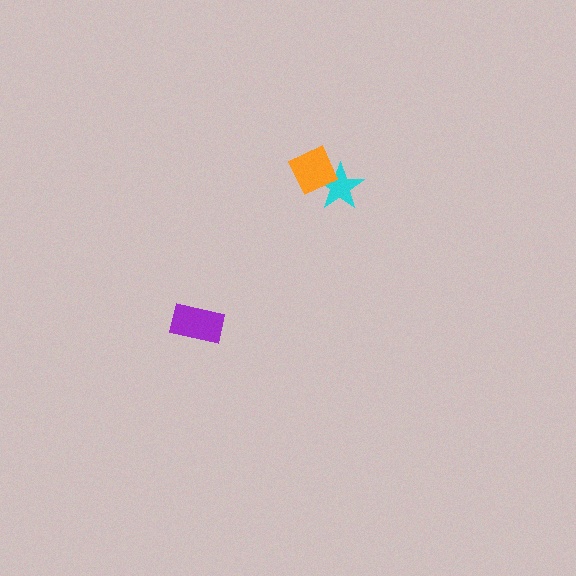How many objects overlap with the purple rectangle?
0 objects overlap with the purple rectangle.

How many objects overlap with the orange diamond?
1 object overlaps with the orange diamond.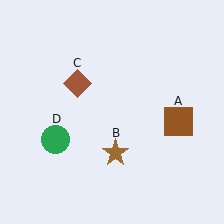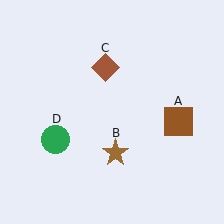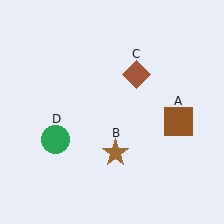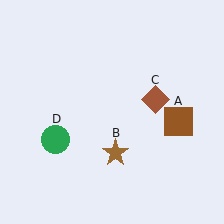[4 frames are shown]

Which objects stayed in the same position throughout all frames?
Brown square (object A) and brown star (object B) and green circle (object D) remained stationary.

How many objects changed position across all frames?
1 object changed position: brown diamond (object C).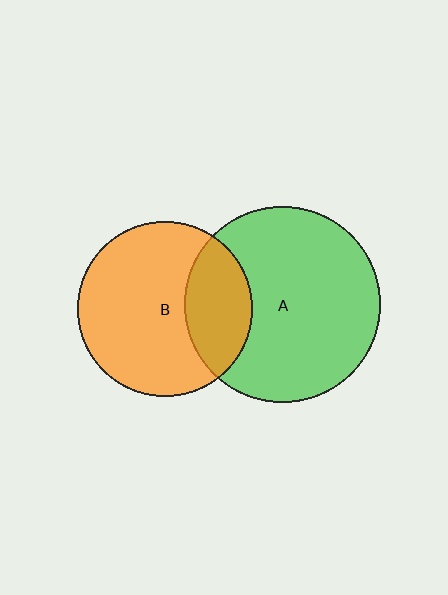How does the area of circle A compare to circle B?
Approximately 1.3 times.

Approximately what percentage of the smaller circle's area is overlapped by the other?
Approximately 30%.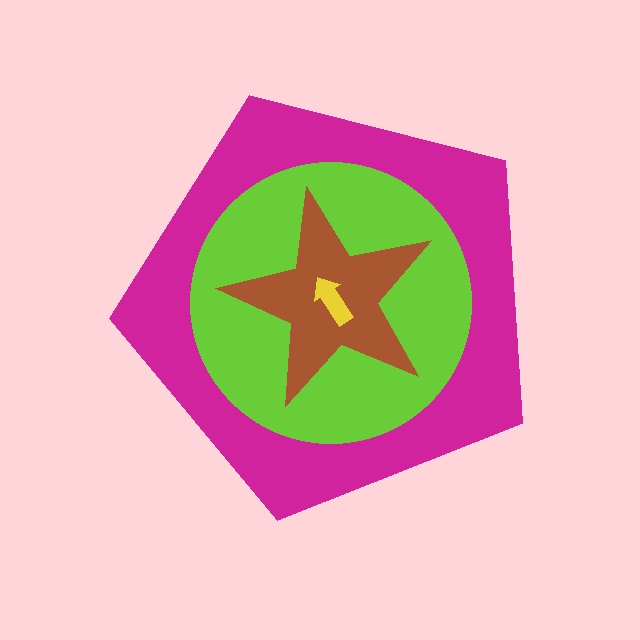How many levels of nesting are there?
4.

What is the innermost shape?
The yellow arrow.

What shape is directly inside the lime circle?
The brown star.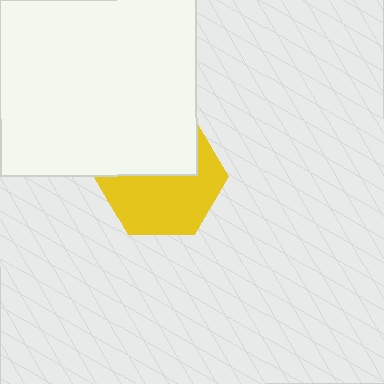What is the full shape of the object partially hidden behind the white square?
The partially hidden object is a yellow hexagon.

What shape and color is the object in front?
The object in front is a white square.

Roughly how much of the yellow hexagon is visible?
About half of it is visible (roughly 59%).